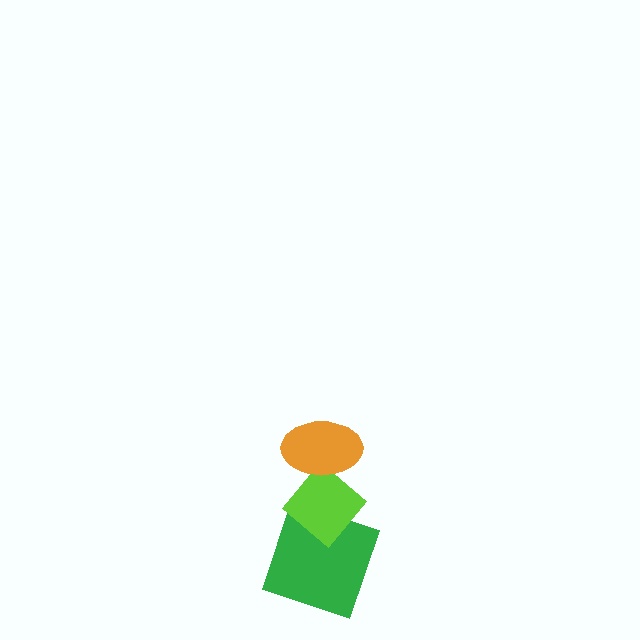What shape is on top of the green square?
The lime diamond is on top of the green square.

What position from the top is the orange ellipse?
The orange ellipse is 1st from the top.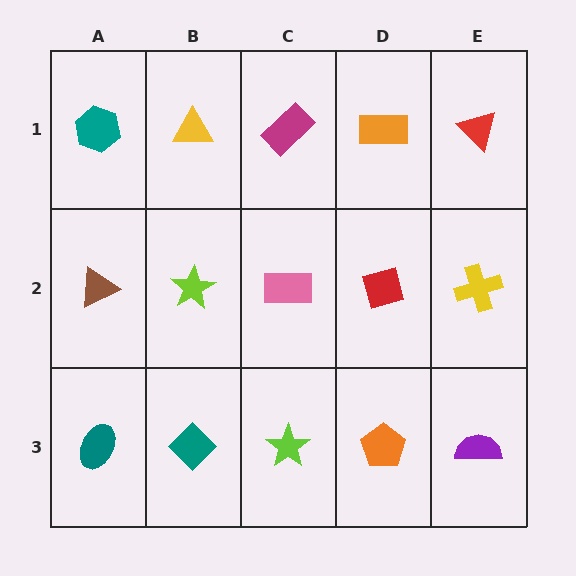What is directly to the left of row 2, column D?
A pink rectangle.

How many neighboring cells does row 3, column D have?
3.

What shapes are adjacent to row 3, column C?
A pink rectangle (row 2, column C), a teal diamond (row 3, column B), an orange pentagon (row 3, column D).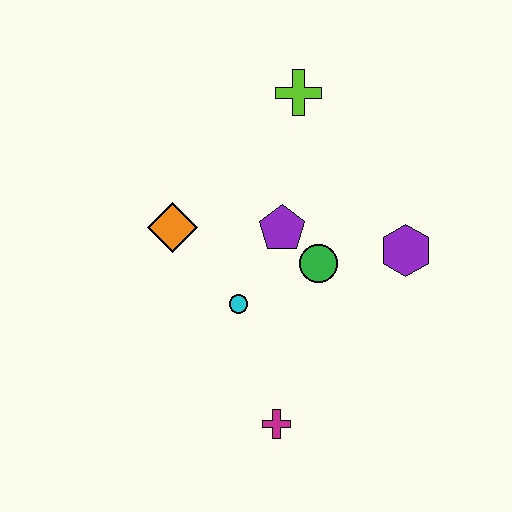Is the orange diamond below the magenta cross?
No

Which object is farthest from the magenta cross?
The lime cross is farthest from the magenta cross.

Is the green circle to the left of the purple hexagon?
Yes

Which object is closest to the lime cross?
The purple pentagon is closest to the lime cross.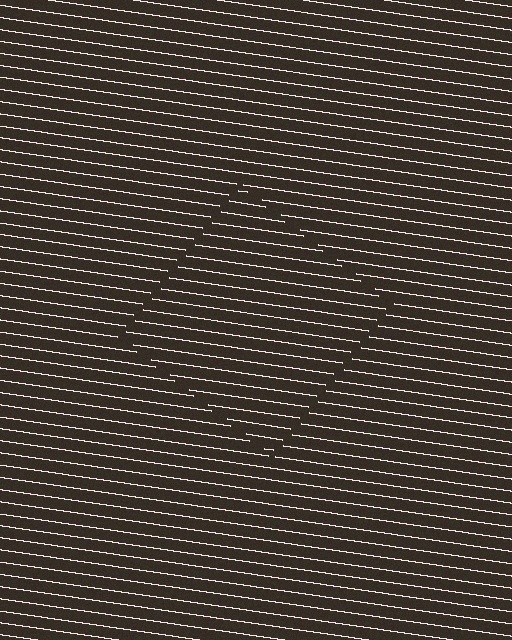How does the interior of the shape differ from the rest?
The interior of the shape contains the same grating, shifted by half a period — the contour is defined by the phase discontinuity where line-ends from the inner and outer gratings abut.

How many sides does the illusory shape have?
4 sides — the line-ends trace a square.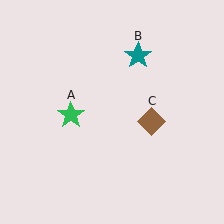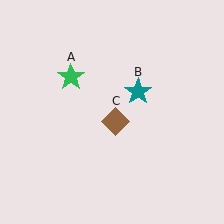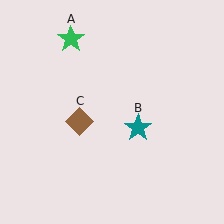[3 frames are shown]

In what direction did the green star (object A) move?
The green star (object A) moved up.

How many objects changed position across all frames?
3 objects changed position: green star (object A), teal star (object B), brown diamond (object C).